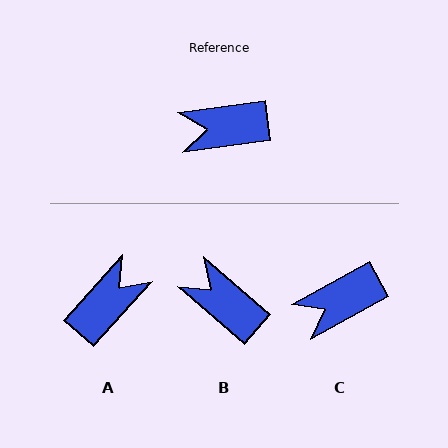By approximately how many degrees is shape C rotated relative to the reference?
Approximately 21 degrees counter-clockwise.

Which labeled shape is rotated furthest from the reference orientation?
A, about 140 degrees away.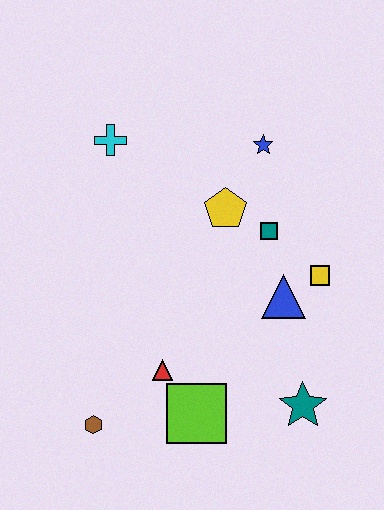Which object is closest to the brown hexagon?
The red triangle is closest to the brown hexagon.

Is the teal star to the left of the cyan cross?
No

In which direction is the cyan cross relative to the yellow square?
The cyan cross is to the left of the yellow square.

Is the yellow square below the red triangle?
No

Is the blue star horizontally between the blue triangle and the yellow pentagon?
Yes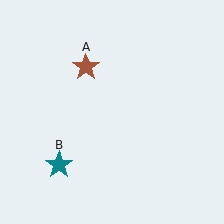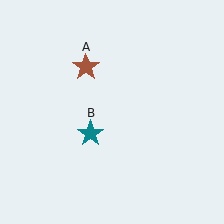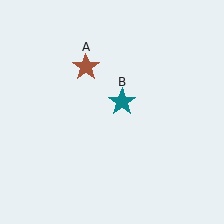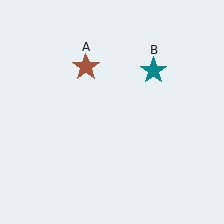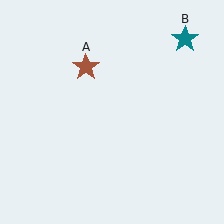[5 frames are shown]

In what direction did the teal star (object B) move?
The teal star (object B) moved up and to the right.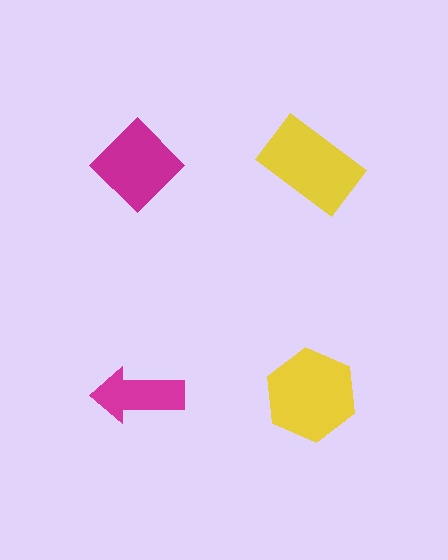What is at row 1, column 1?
A magenta diamond.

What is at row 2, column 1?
A magenta arrow.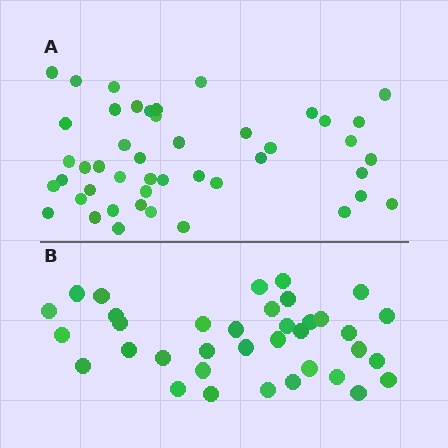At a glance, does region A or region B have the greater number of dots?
Region A (the top region) has more dots.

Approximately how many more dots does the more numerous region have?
Region A has roughly 10 or so more dots than region B.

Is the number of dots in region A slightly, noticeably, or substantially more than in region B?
Region A has noticeably more, but not dramatically so. The ratio is roughly 1.3 to 1.